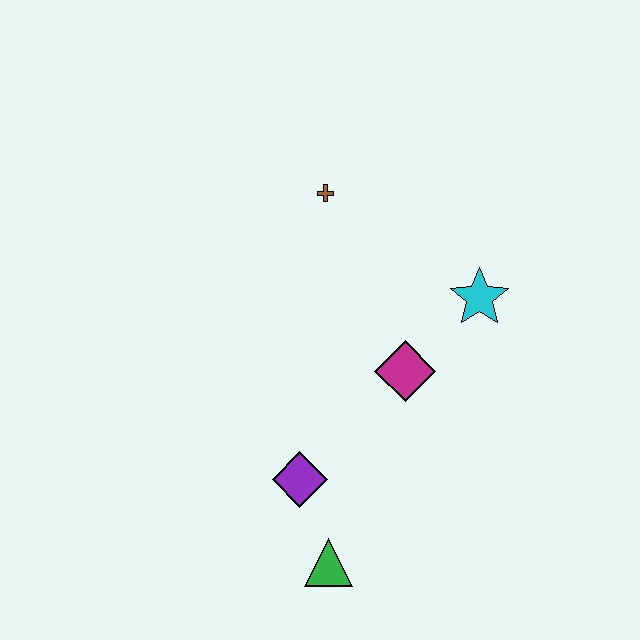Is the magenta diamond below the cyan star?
Yes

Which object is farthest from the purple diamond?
The brown cross is farthest from the purple diamond.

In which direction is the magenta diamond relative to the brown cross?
The magenta diamond is below the brown cross.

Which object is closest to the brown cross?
The cyan star is closest to the brown cross.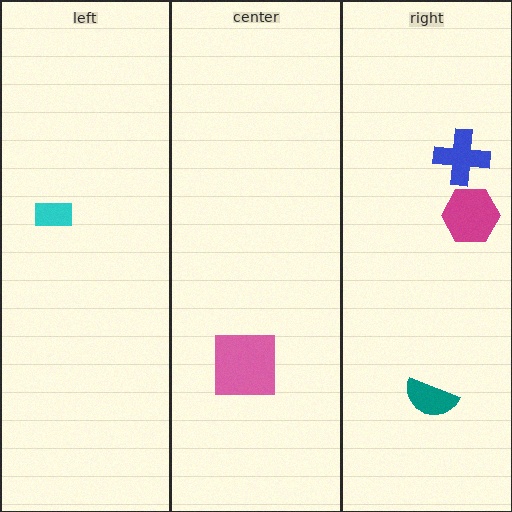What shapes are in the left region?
The cyan rectangle.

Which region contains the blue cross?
The right region.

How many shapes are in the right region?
3.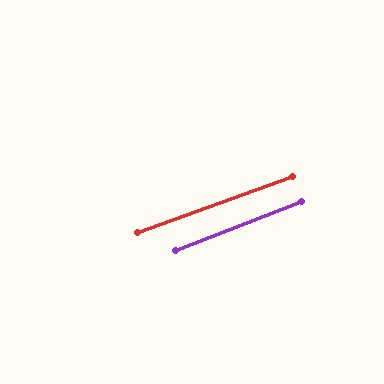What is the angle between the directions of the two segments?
Approximately 1 degree.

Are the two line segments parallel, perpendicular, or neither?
Parallel — their directions differ by only 1.2°.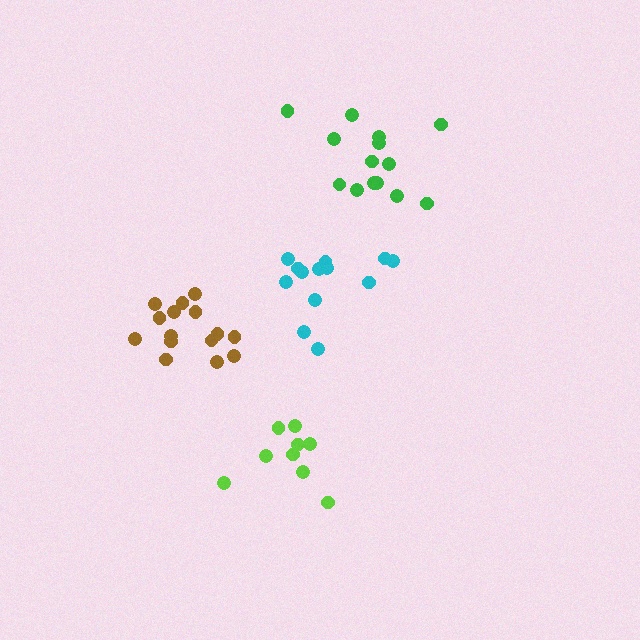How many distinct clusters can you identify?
There are 4 distinct clusters.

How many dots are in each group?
Group 1: 9 dots, Group 2: 15 dots, Group 3: 13 dots, Group 4: 14 dots (51 total).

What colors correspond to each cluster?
The clusters are colored: lime, brown, cyan, green.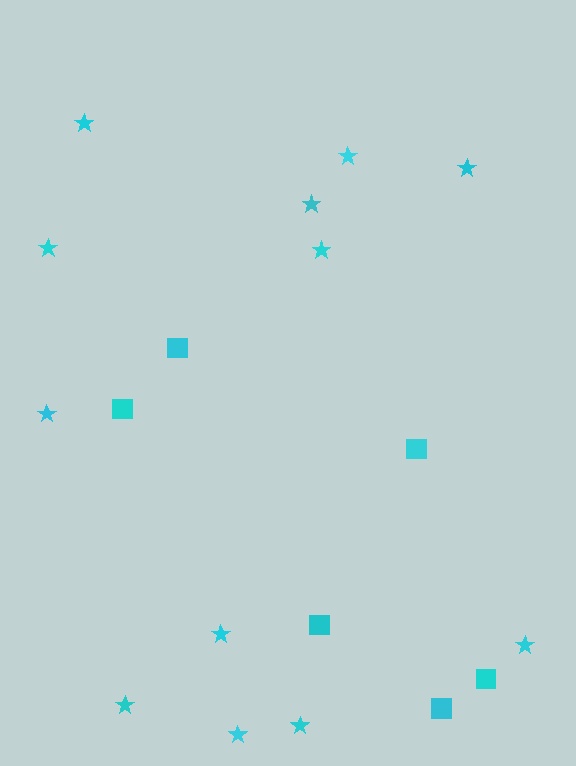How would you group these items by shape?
There are 2 groups: one group of stars (12) and one group of squares (6).